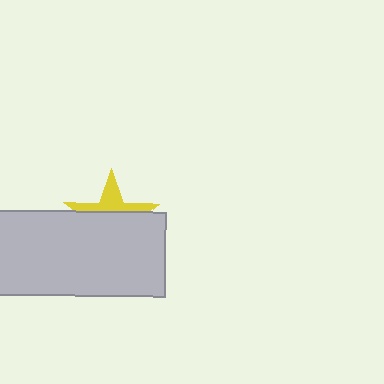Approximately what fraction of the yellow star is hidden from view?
Roughly 64% of the yellow star is hidden behind the light gray rectangle.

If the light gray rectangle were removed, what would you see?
You would see the complete yellow star.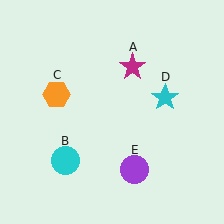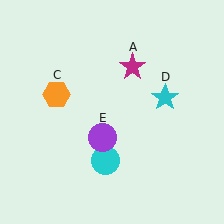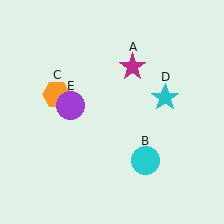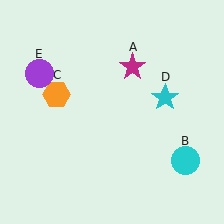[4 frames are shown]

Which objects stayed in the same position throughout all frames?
Magenta star (object A) and orange hexagon (object C) and cyan star (object D) remained stationary.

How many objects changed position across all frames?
2 objects changed position: cyan circle (object B), purple circle (object E).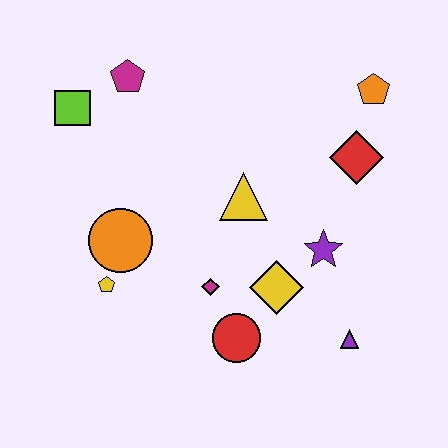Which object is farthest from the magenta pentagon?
The purple triangle is farthest from the magenta pentagon.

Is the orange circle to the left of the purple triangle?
Yes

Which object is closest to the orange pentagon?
The red diamond is closest to the orange pentagon.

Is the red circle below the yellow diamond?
Yes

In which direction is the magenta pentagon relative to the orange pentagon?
The magenta pentagon is to the left of the orange pentagon.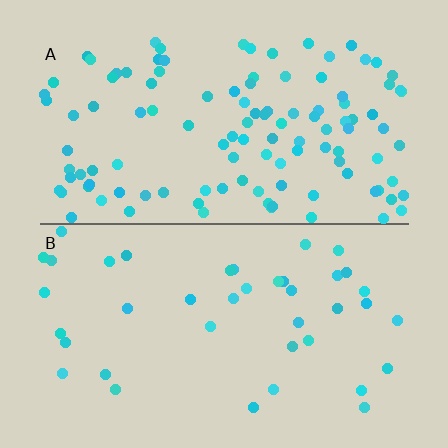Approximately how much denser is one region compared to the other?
Approximately 2.8× — region A over region B.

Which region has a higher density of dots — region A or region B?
A (the top).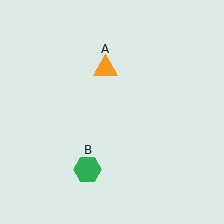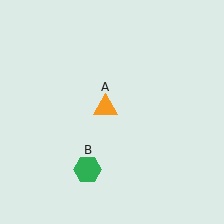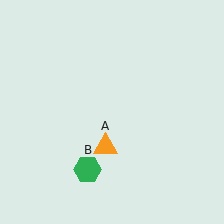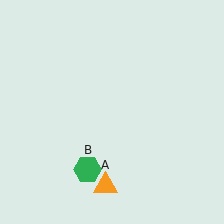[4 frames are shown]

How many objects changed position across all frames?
1 object changed position: orange triangle (object A).